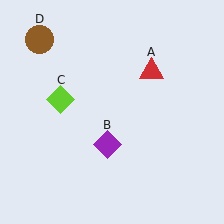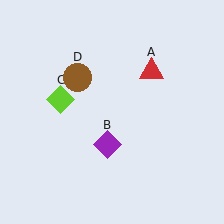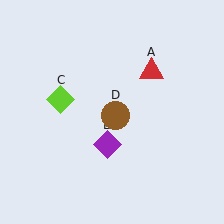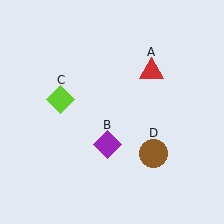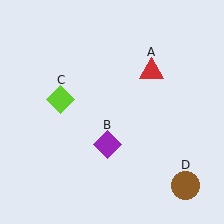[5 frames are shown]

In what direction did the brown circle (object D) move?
The brown circle (object D) moved down and to the right.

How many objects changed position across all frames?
1 object changed position: brown circle (object D).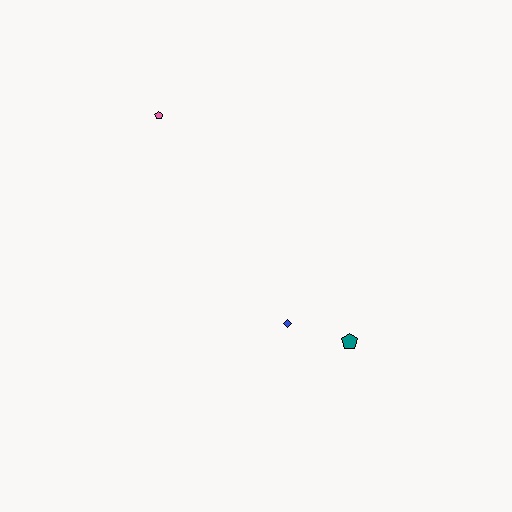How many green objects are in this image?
There are no green objects.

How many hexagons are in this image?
There are no hexagons.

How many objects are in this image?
There are 3 objects.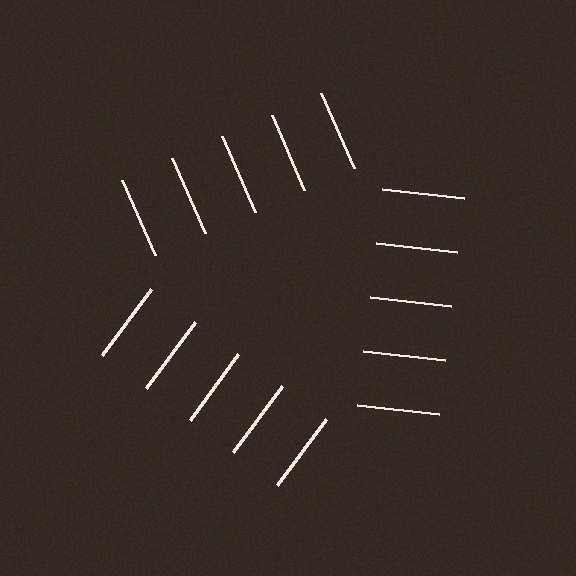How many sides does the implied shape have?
3 sides — the line-ends trace a triangle.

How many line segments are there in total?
15 — 5 along each of the 3 edges.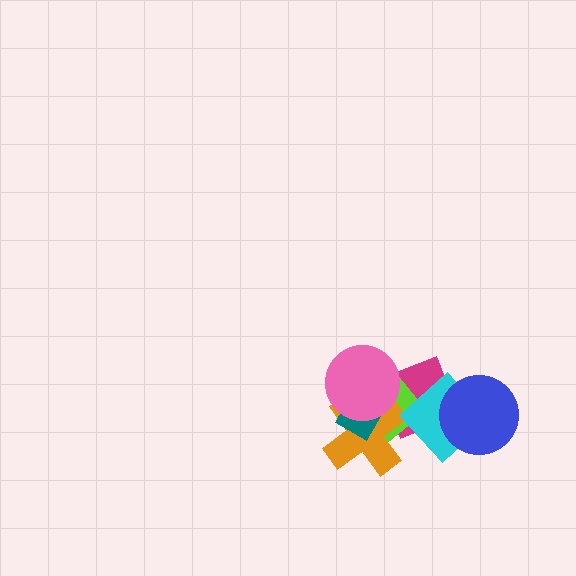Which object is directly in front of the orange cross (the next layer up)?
The teal diamond is directly in front of the orange cross.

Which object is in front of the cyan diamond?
The blue circle is in front of the cyan diamond.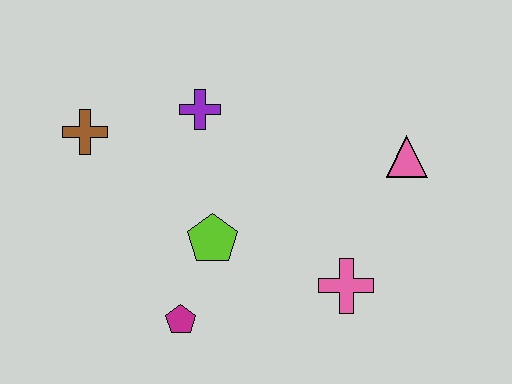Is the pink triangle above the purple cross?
No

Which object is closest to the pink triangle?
The pink cross is closest to the pink triangle.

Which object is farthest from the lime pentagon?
The pink triangle is farthest from the lime pentagon.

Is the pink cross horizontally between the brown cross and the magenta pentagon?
No